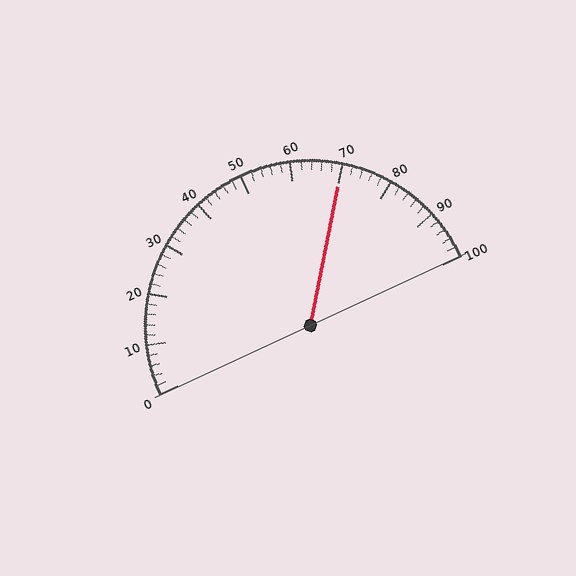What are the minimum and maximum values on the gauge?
The gauge ranges from 0 to 100.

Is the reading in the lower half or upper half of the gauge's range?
The reading is in the upper half of the range (0 to 100).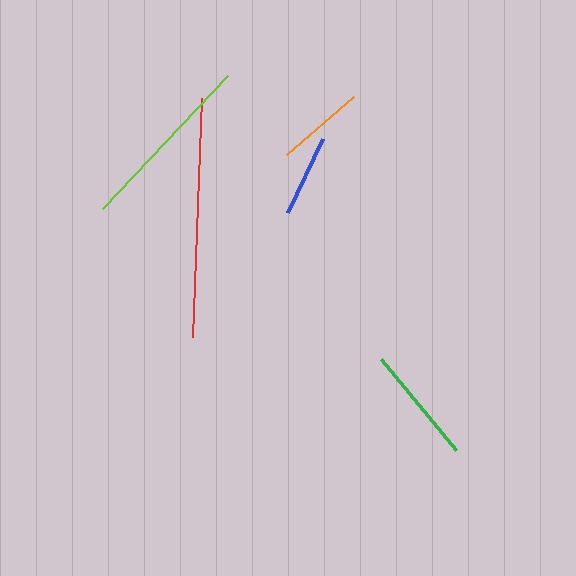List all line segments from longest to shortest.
From longest to shortest: red, lime, green, orange, blue.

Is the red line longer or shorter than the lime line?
The red line is longer than the lime line.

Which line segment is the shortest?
The blue line is the shortest at approximately 83 pixels.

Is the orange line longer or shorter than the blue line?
The orange line is longer than the blue line.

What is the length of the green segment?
The green segment is approximately 118 pixels long.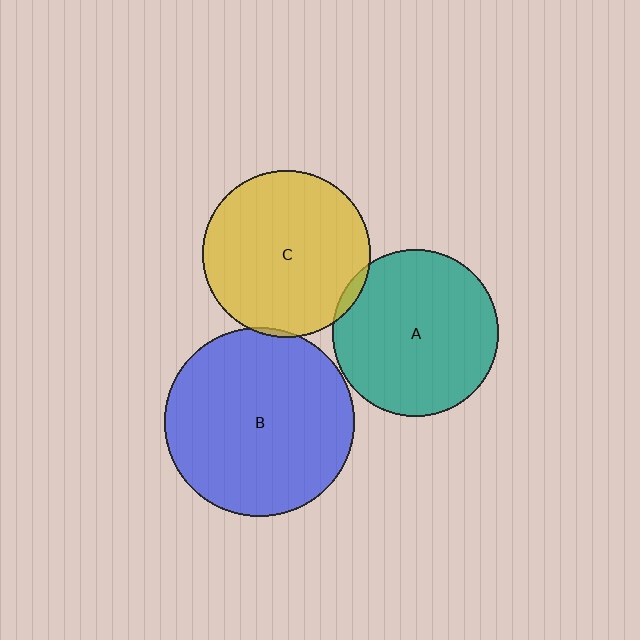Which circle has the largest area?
Circle B (blue).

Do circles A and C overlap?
Yes.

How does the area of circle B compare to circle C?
Approximately 1.3 times.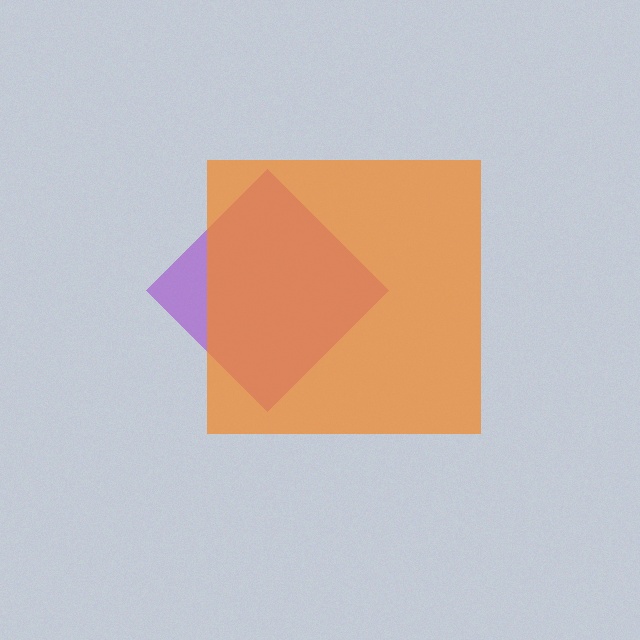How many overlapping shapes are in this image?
There are 2 overlapping shapes in the image.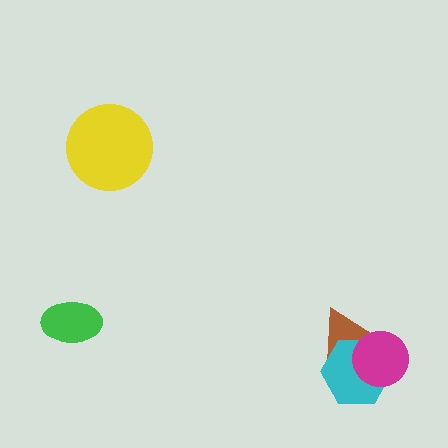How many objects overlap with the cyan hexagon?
2 objects overlap with the cyan hexagon.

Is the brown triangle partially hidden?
Yes, it is partially covered by another shape.